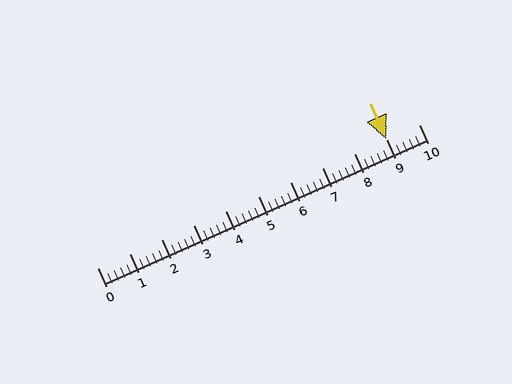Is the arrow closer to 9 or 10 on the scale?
The arrow is closer to 9.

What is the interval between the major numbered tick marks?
The major tick marks are spaced 1 units apart.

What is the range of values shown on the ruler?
The ruler shows values from 0 to 10.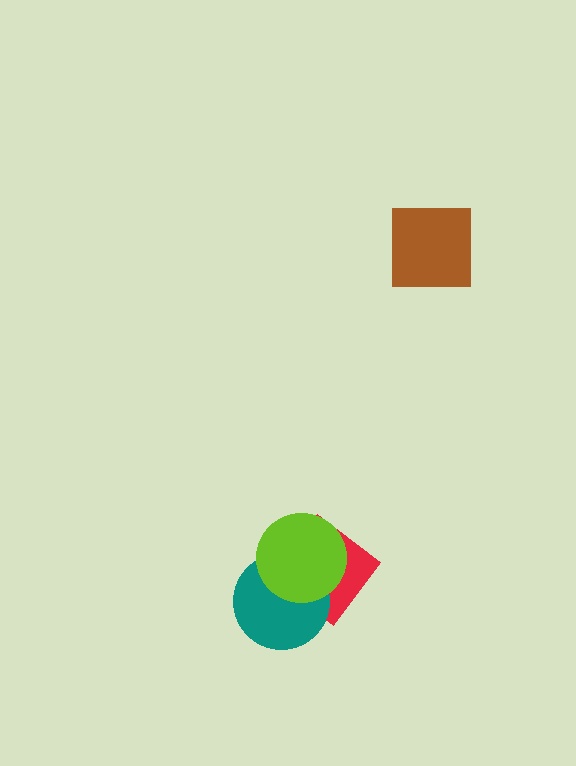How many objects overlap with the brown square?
0 objects overlap with the brown square.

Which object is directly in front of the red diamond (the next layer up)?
The teal circle is directly in front of the red diamond.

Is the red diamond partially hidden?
Yes, it is partially covered by another shape.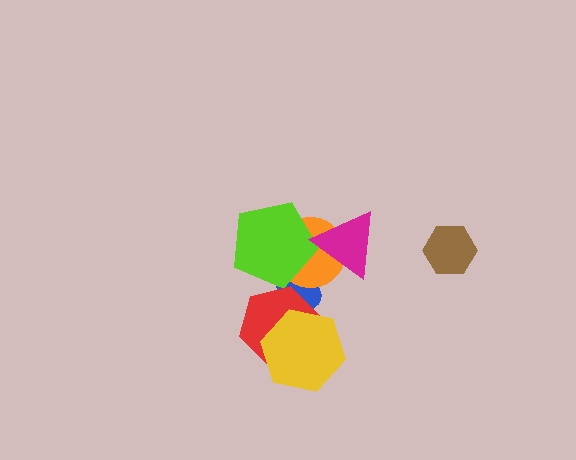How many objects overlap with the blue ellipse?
4 objects overlap with the blue ellipse.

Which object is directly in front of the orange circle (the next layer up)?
The lime pentagon is directly in front of the orange circle.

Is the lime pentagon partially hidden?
Yes, it is partially covered by another shape.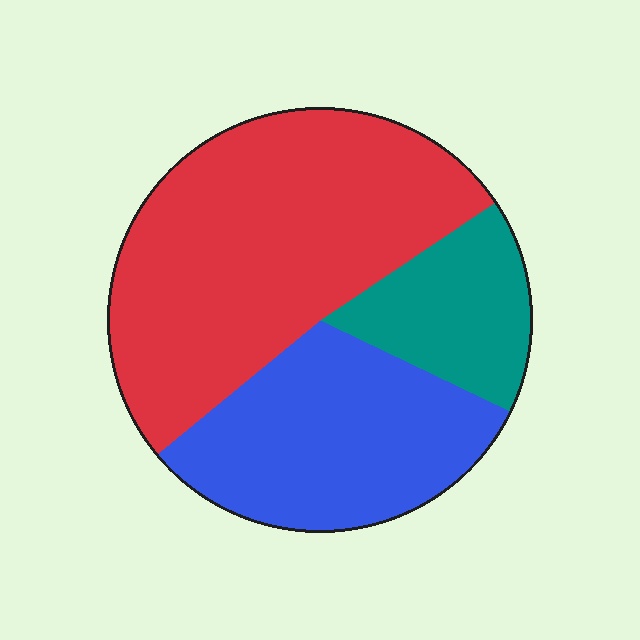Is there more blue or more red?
Red.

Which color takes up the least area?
Teal, at roughly 15%.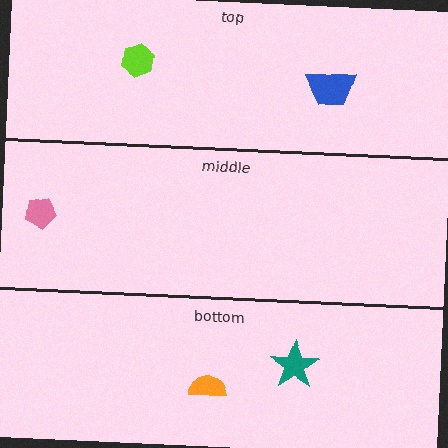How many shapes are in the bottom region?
2.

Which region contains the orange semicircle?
The bottom region.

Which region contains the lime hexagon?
The top region.